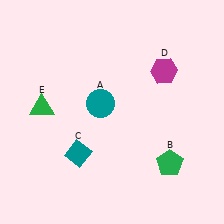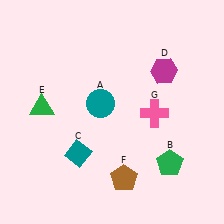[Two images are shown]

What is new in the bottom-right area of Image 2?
A pink cross (G) was added in the bottom-right area of Image 2.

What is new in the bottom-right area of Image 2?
A brown pentagon (F) was added in the bottom-right area of Image 2.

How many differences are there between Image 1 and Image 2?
There are 2 differences between the two images.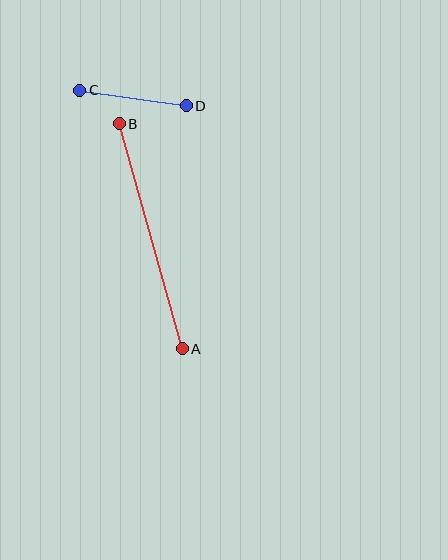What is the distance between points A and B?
The distance is approximately 234 pixels.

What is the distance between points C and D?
The distance is approximately 108 pixels.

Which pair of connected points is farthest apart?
Points A and B are farthest apart.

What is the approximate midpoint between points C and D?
The midpoint is at approximately (133, 98) pixels.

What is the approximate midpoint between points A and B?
The midpoint is at approximately (151, 236) pixels.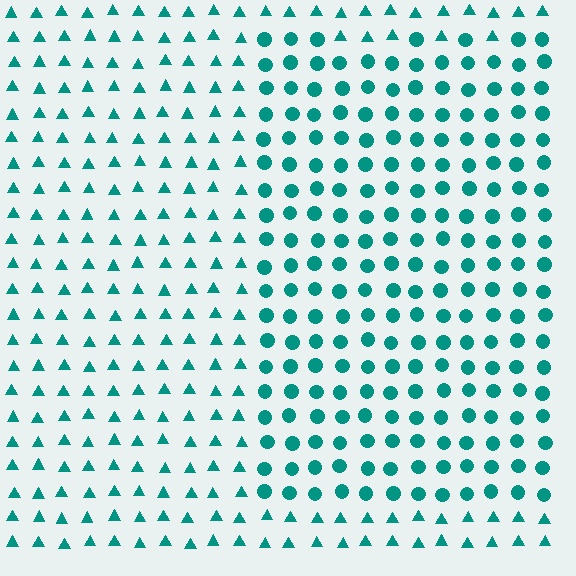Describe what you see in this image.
The image is filled with small teal elements arranged in a uniform grid. A rectangle-shaped region contains circles, while the surrounding area contains triangles. The boundary is defined purely by the change in element shape.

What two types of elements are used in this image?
The image uses circles inside the rectangle region and triangles outside it.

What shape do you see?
I see a rectangle.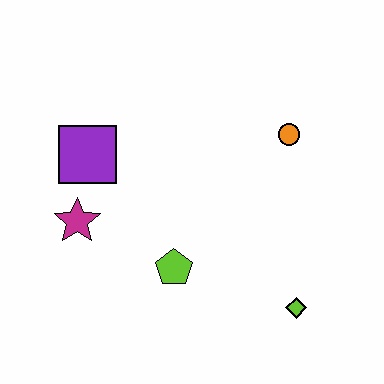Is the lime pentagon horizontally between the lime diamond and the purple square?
Yes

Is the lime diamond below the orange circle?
Yes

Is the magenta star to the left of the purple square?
Yes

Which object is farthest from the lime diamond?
The purple square is farthest from the lime diamond.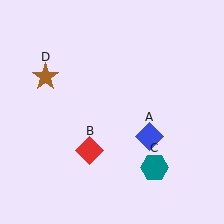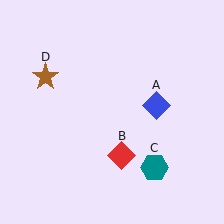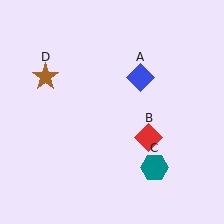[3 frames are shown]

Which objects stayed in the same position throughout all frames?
Teal hexagon (object C) and brown star (object D) remained stationary.